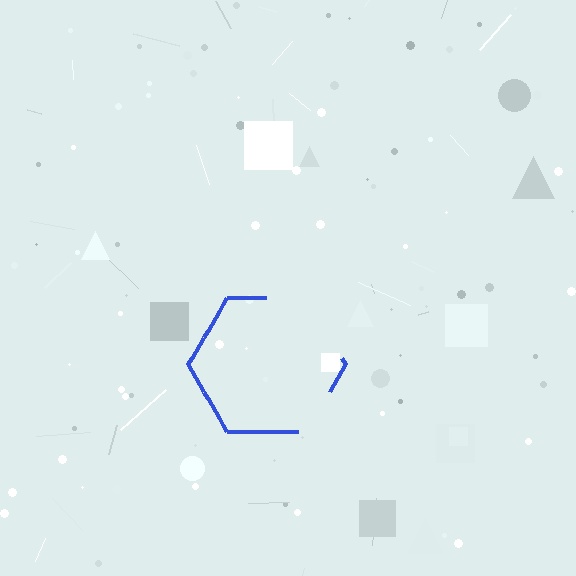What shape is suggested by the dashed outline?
The dashed outline suggests a hexagon.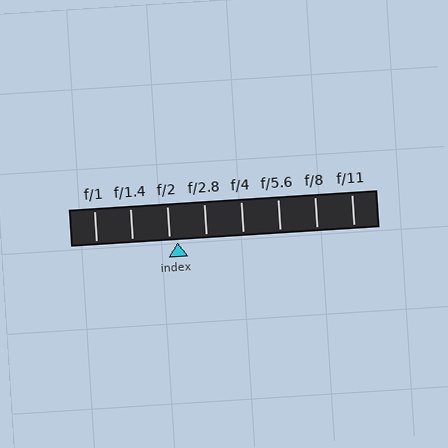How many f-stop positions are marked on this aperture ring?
There are 8 f-stop positions marked.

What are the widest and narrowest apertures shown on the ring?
The widest aperture shown is f/1 and the narrowest is f/11.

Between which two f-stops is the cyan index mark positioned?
The index mark is between f/2 and f/2.8.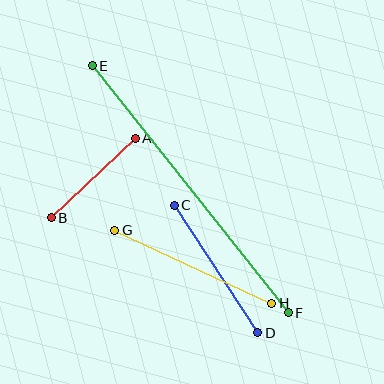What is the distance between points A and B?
The distance is approximately 116 pixels.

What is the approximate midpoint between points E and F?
The midpoint is at approximately (190, 189) pixels.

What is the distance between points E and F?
The distance is approximately 315 pixels.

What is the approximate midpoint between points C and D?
The midpoint is at approximately (216, 269) pixels.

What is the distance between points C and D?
The distance is approximately 152 pixels.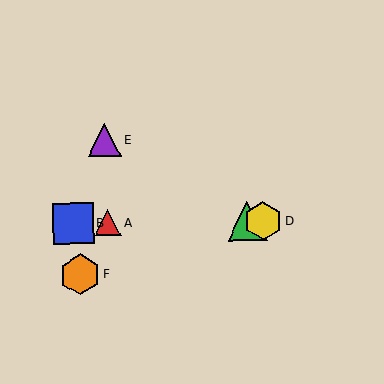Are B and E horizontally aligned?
No, B is at y≈223 and E is at y≈140.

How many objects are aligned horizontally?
4 objects (A, B, C, D) are aligned horizontally.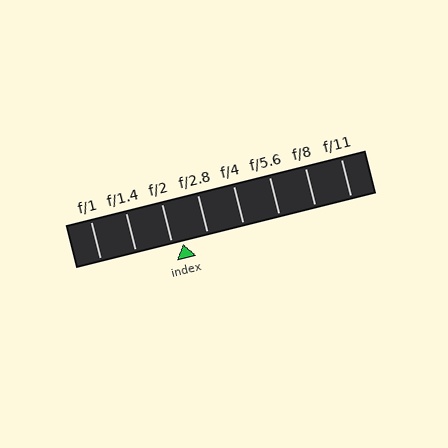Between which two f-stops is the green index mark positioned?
The index mark is between f/2 and f/2.8.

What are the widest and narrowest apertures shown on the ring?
The widest aperture shown is f/1 and the narrowest is f/11.